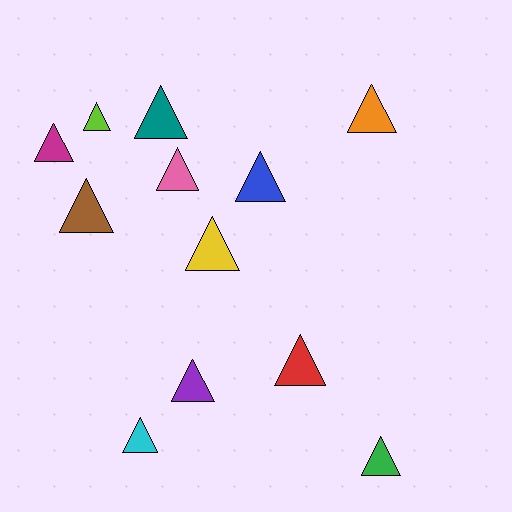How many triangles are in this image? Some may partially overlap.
There are 12 triangles.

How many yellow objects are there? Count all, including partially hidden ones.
There is 1 yellow object.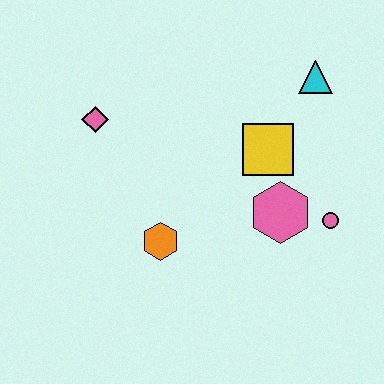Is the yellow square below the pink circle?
No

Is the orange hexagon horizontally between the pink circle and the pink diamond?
Yes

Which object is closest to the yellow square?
The pink hexagon is closest to the yellow square.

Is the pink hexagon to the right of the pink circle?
No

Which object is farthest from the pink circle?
The pink diamond is farthest from the pink circle.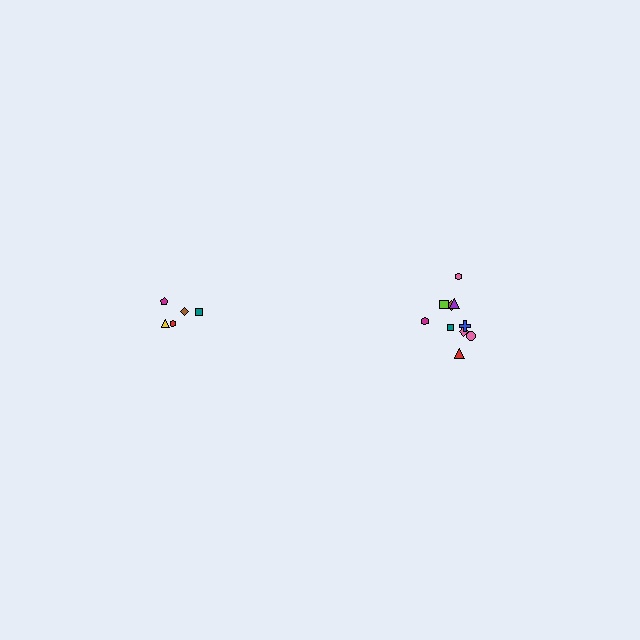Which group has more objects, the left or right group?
The right group.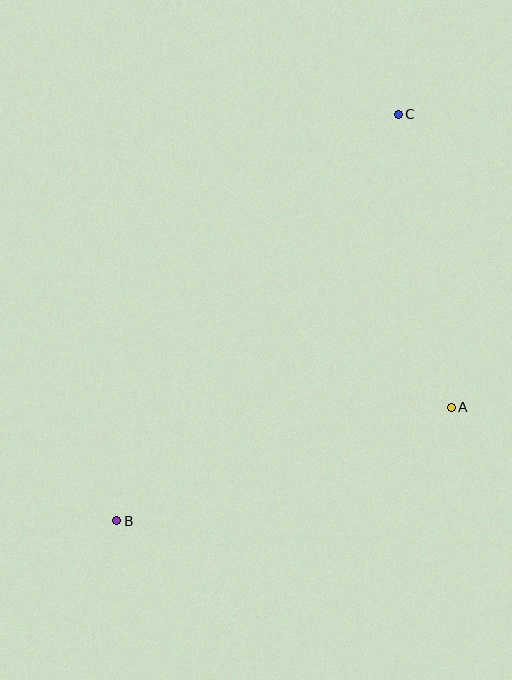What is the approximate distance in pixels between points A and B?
The distance between A and B is approximately 353 pixels.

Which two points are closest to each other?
Points A and C are closest to each other.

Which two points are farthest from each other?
Points B and C are farthest from each other.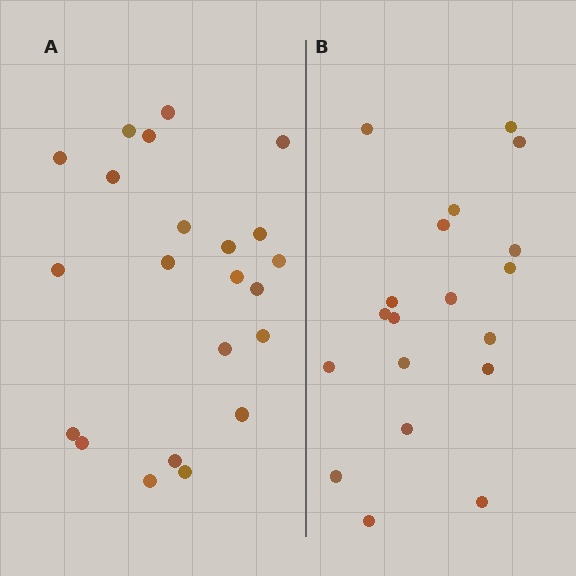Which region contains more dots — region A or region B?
Region A (the left region) has more dots.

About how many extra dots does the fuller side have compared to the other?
Region A has just a few more — roughly 2 or 3 more dots than region B.